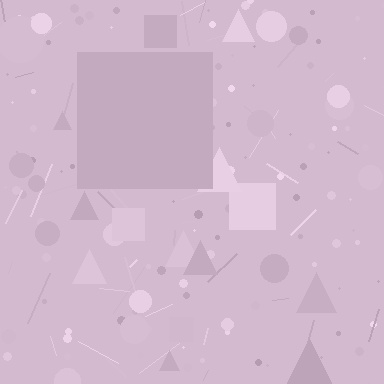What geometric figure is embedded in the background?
A square is embedded in the background.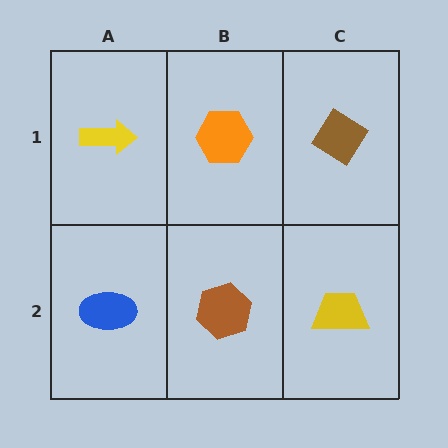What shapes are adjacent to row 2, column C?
A brown diamond (row 1, column C), a brown hexagon (row 2, column B).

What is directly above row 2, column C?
A brown diamond.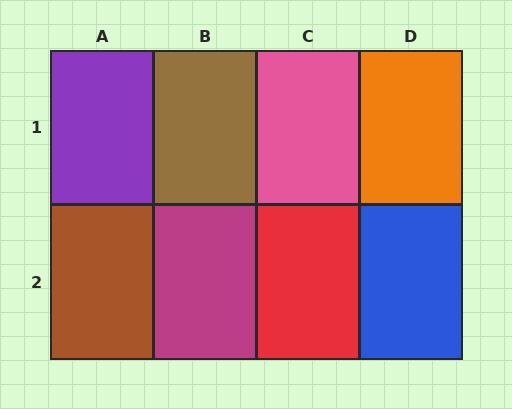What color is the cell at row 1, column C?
Pink.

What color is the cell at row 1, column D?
Orange.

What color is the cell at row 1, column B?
Brown.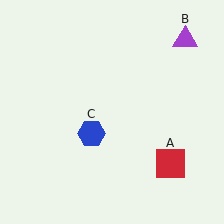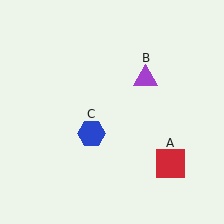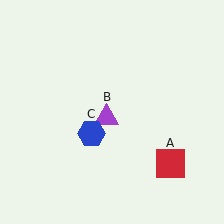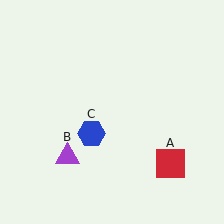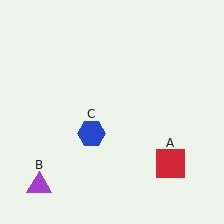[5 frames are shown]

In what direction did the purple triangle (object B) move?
The purple triangle (object B) moved down and to the left.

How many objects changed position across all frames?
1 object changed position: purple triangle (object B).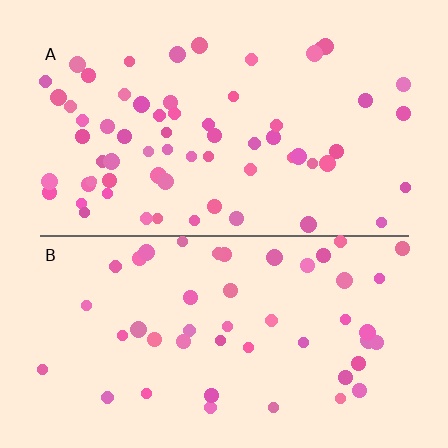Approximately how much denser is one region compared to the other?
Approximately 1.3× — region A over region B.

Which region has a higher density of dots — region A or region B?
A (the top).